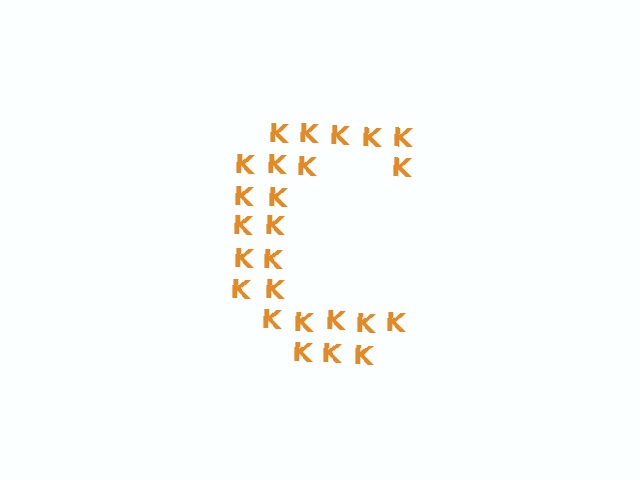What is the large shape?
The large shape is the letter C.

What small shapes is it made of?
It is made of small letter K's.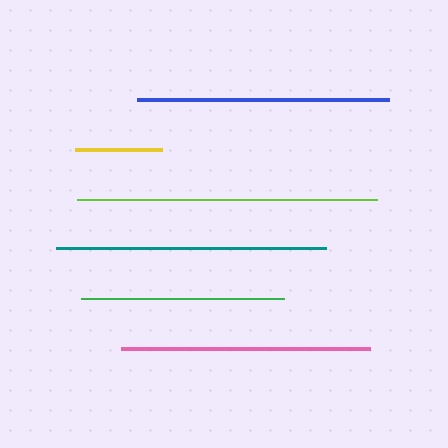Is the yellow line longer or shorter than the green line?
The green line is longer than the yellow line.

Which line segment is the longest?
The lime line is the longest at approximately 300 pixels.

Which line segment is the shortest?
The yellow line is the shortest at approximately 87 pixels.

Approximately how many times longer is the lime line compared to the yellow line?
The lime line is approximately 3.4 times the length of the yellow line.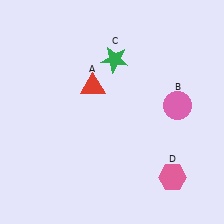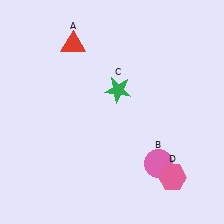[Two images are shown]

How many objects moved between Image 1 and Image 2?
3 objects moved between the two images.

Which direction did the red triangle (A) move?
The red triangle (A) moved up.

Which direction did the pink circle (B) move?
The pink circle (B) moved down.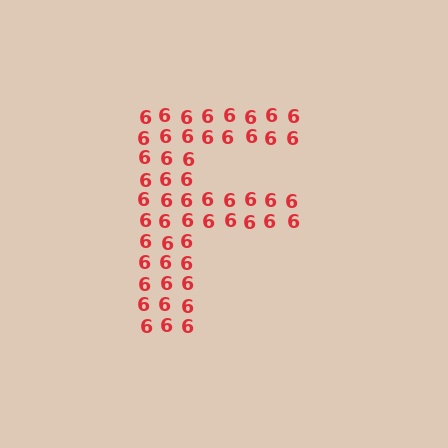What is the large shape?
The large shape is the letter F.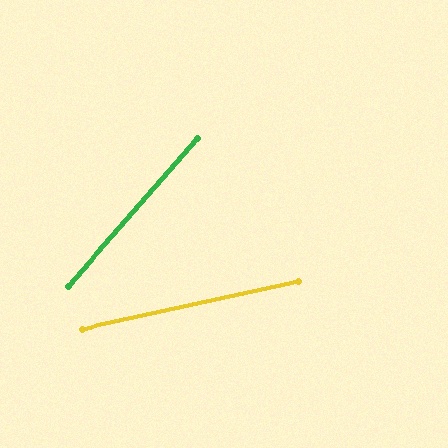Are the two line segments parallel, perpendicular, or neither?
Neither parallel nor perpendicular — they differ by about 36°.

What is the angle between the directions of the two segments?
Approximately 36 degrees.